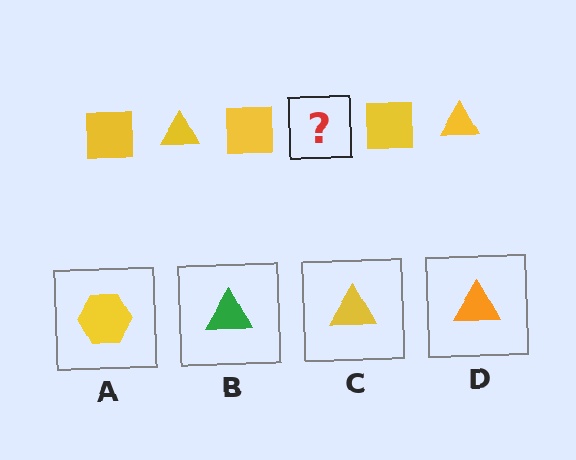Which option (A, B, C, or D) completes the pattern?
C.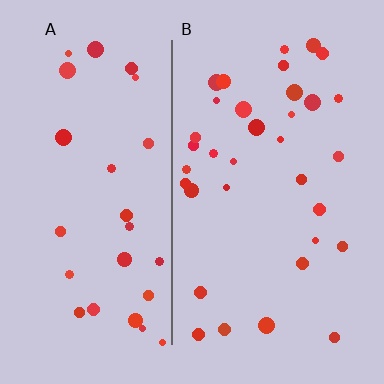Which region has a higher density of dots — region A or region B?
B (the right).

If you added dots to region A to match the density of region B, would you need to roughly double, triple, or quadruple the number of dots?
Approximately double.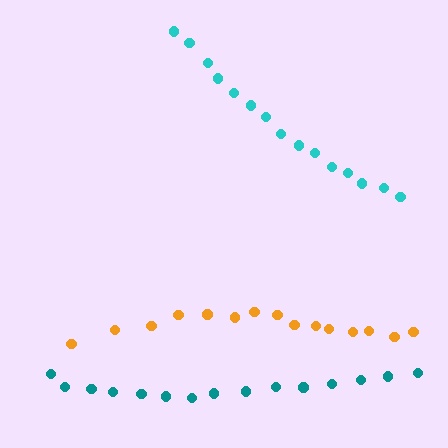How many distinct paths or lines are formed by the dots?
There are 3 distinct paths.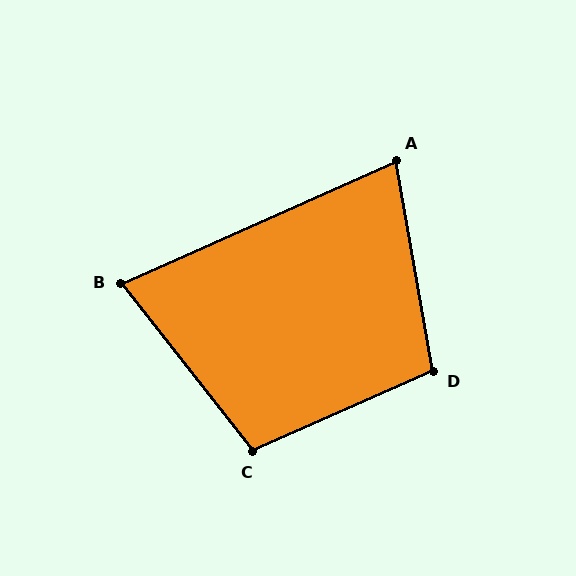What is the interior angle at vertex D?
Approximately 104 degrees (obtuse).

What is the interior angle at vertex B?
Approximately 76 degrees (acute).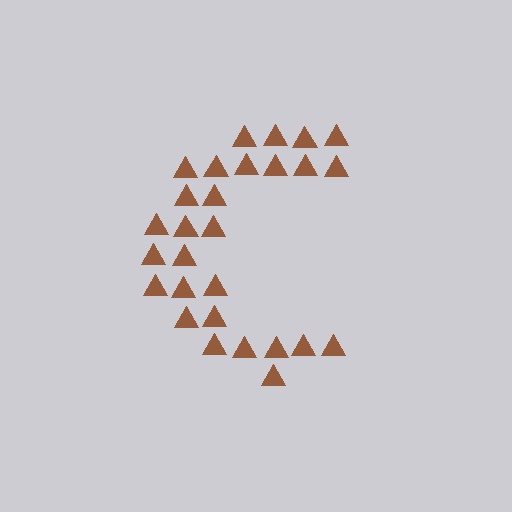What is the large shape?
The large shape is the letter C.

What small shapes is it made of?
It is made of small triangles.